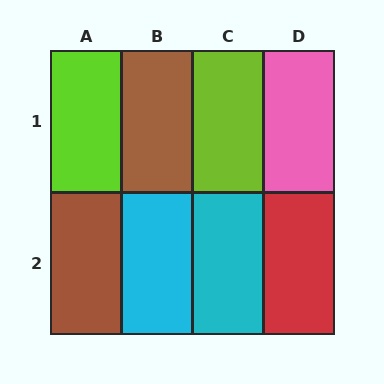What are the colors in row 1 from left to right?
Lime, brown, lime, pink.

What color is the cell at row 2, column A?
Brown.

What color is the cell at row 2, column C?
Cyan.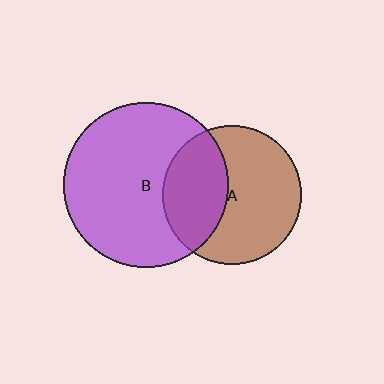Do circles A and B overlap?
Yes.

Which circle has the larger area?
Circle B (purple).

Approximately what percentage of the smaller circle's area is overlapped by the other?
Approximately 35%.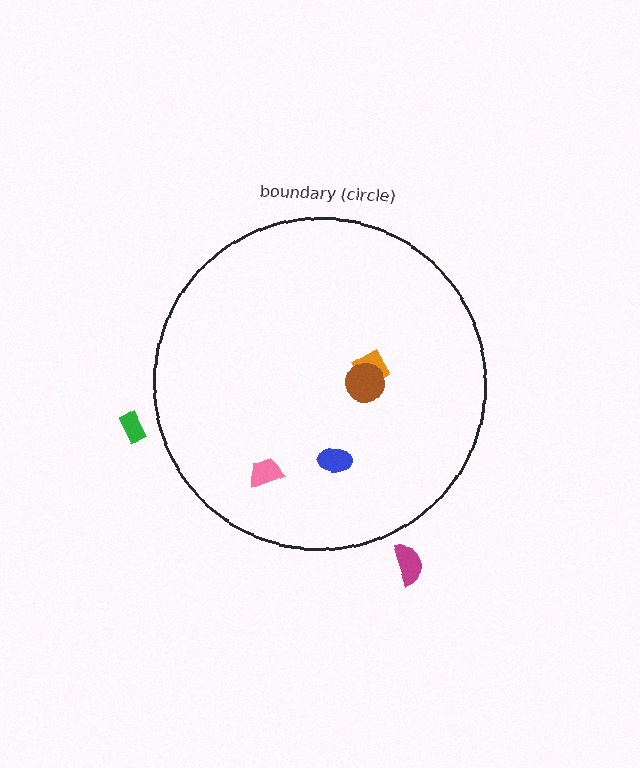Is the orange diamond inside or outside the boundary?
Inside.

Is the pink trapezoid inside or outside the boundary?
Inside.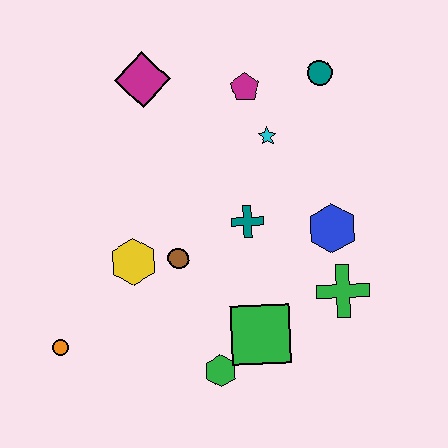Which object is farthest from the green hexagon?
The teal circle is farthest from the green hexagon.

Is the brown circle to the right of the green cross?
No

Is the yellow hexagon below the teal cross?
Yes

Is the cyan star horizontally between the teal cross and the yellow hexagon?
No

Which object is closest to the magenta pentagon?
The cyan star is closest to the magenta pentagon.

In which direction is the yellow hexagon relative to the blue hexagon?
The yellow hexagon is to the left of the blue hexagon.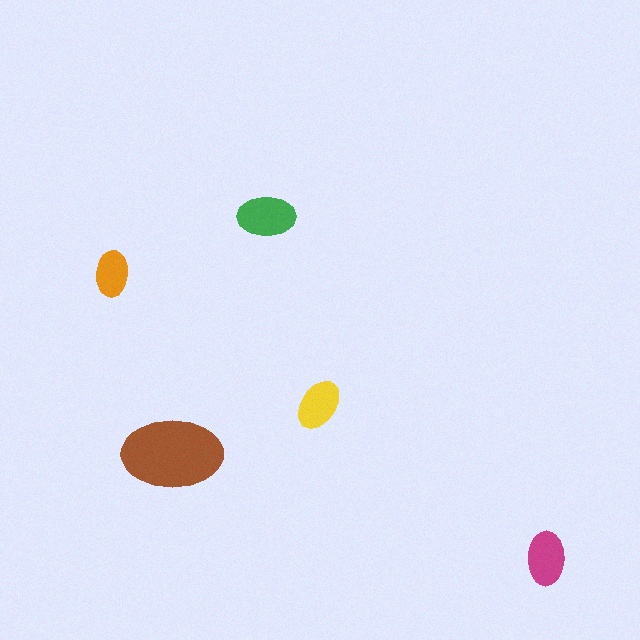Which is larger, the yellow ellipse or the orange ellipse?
The yellow one.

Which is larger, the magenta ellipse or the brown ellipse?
The brown one.